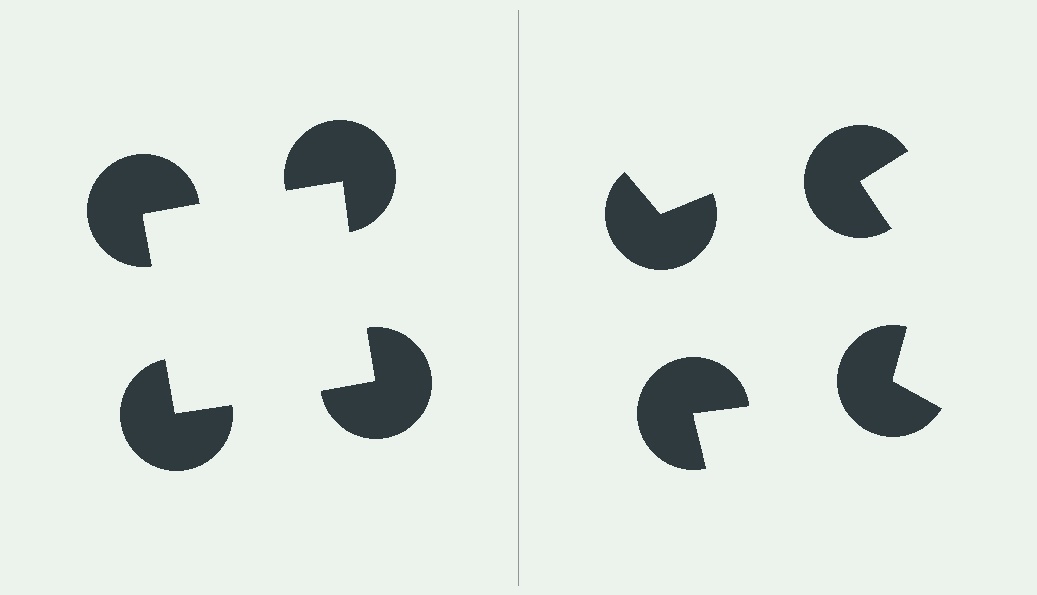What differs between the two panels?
The pac-man discs are positioned identically on both sides; only the wedge orientations differ. On the left they align to a square; on the right they are misaligned.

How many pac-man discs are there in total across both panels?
8 — 4 on each side.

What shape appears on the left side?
An illusory square.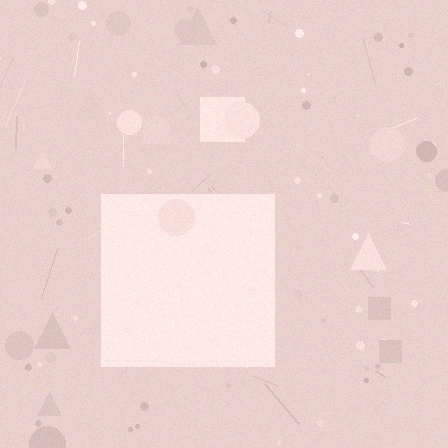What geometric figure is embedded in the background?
A square is embedded in the background.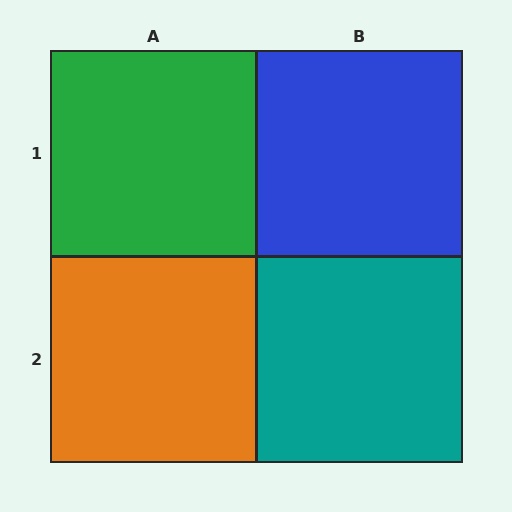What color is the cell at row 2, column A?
Orange.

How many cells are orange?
1 cell is orange.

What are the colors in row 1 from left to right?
Green, blue.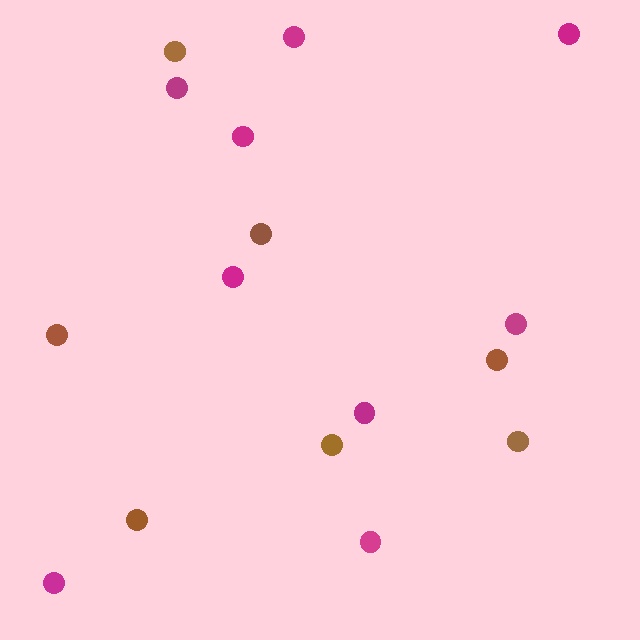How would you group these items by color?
There are 2 groups: one group of brown circles (7) and one group of magenta circles (9).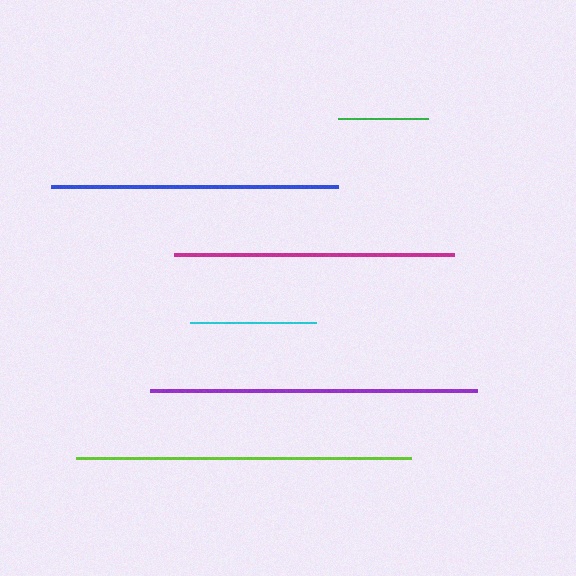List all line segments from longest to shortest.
From longest to shortest: lime, purple, blue, magenta, cyan, green.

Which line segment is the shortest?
The green line is the shortest at approximately 90 pixels.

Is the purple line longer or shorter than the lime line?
The lime line is longer than the purple line.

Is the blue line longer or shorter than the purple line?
The purple line is longer than the blue line.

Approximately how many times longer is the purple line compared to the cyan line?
The purple line is approximately 2.6 times the length of the cyan line.